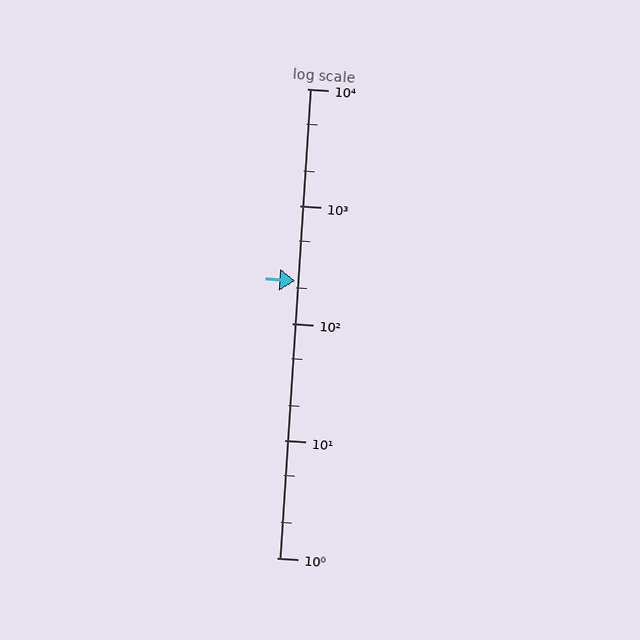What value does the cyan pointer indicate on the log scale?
The pointer indicates approximately 230.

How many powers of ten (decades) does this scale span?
The scale spans 4 decades, from 1 to 10000.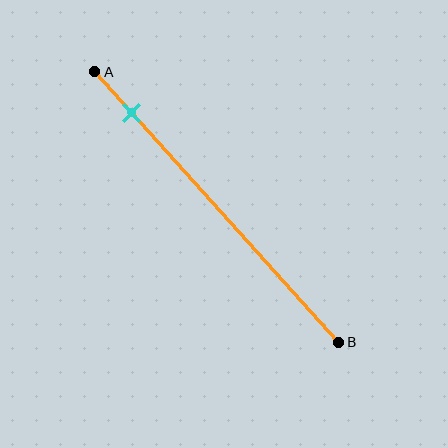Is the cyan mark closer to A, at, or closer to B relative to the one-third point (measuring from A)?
The cyan mark is closer to point A than the one-third point of segment AB.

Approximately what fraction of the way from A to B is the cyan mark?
The cyan mark is approximately 15% of the way from A to B.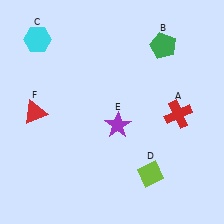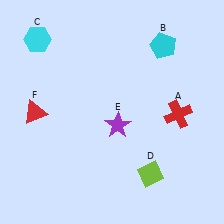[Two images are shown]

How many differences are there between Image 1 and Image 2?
There is 1 difference between the two images.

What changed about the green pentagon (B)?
In Image 1, B is green. In Image 2, it changed to cyan.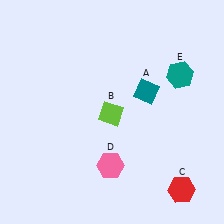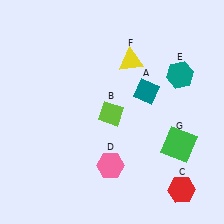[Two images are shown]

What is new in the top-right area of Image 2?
A yellow triangle (F) was added in the top-right area of Image 2.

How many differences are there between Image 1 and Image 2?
There are 2 differences between the two images.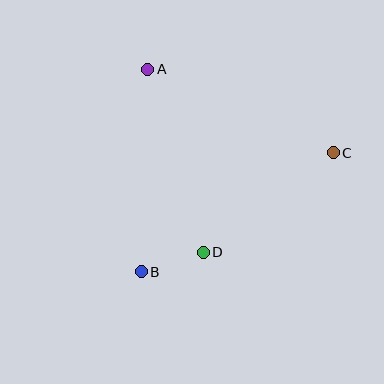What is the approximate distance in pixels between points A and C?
The distance between A and C is approximately 203 pixels.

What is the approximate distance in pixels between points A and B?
The distance between A and B is approximately 202 pixels.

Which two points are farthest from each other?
Points B and C are farthest from each other.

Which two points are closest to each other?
Points B and D are closest to each other.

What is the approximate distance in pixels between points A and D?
The distance between A and D is approximately 191 pixels.